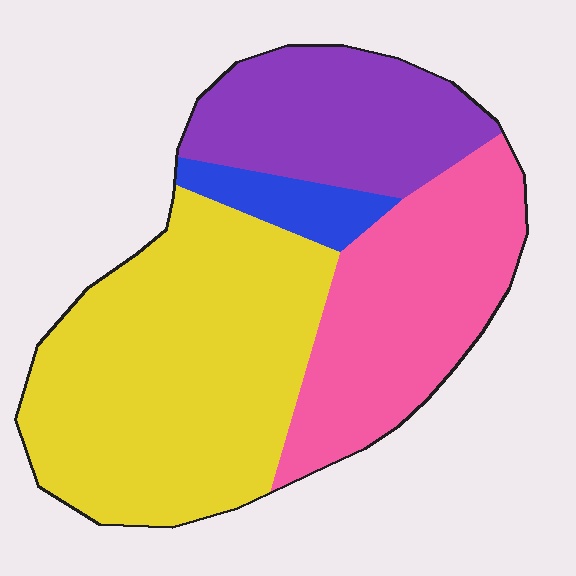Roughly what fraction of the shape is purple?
Purple takes up less than a quarter of the shape.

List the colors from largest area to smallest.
From largest to smallest: yellow, pink, purple, blue.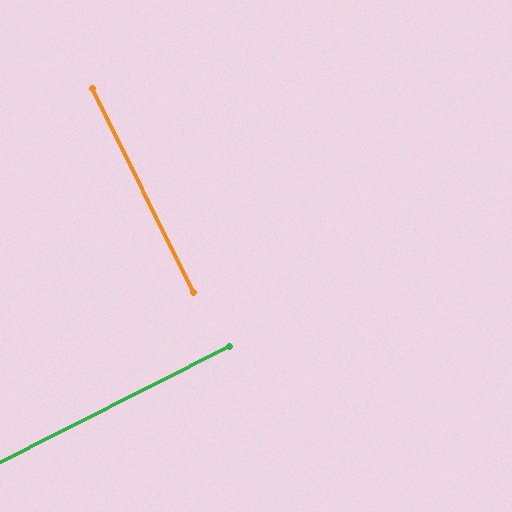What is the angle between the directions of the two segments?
Approximately 90 degrees.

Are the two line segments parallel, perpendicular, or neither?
Perpendicular — they meet at approximately 90°.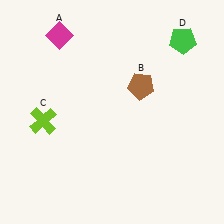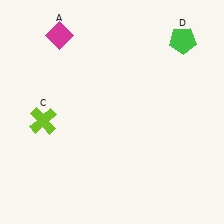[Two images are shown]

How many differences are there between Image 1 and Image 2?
There is 1 difference between the two images.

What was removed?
The brown pentagon (B) was removed in Image 2.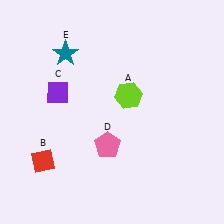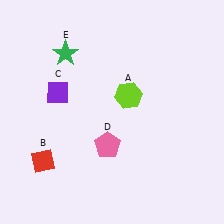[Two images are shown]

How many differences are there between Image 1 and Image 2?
There is 1 difference between the two images.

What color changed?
The star (E) changed from teal in Image 1 to green in Image 2.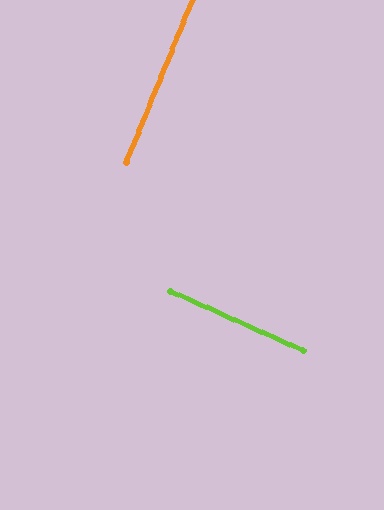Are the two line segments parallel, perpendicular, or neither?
Perpendicular — they meet at approximately 88°.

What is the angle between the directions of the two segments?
Approximately 88 degrees.